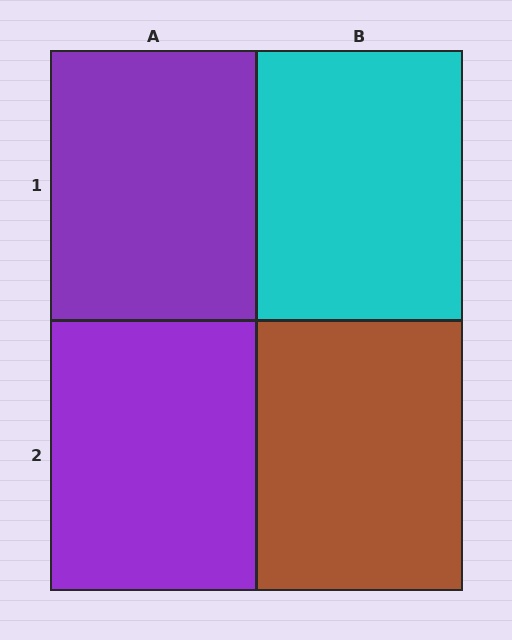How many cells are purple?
2 cells are purple.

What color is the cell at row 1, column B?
Cyan.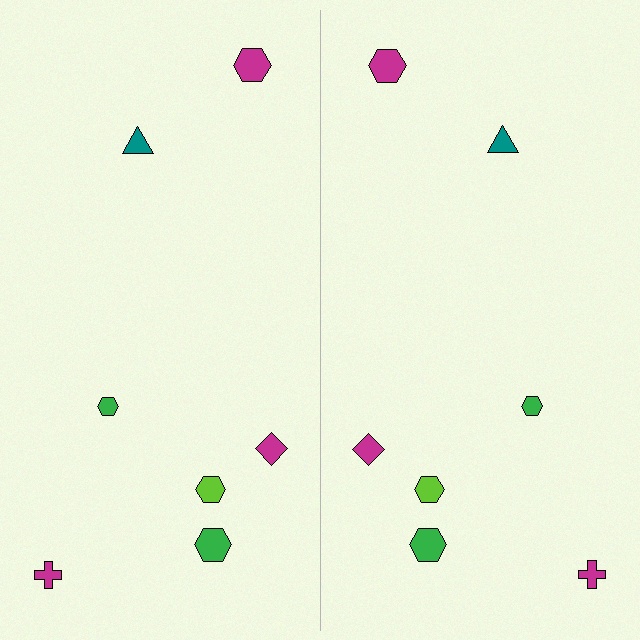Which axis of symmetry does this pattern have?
The pattern has a vertical axis of symmetry running through the center of the image.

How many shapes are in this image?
There are 14 shapes in this image.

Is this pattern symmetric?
Yes, this pattern has bilateral (reflection) symmetry.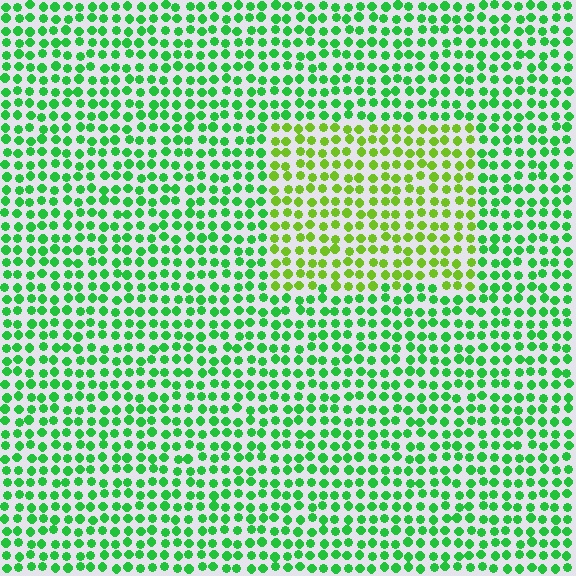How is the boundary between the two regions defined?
The boundary is defined purely by a slight shift in hue (about 38 degrees). Spacing, size, and orientation are identical on both sides.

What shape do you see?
I see a rectangle.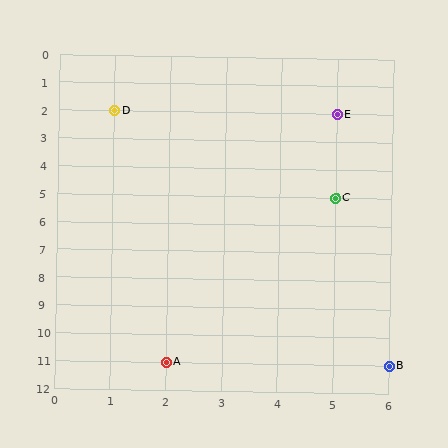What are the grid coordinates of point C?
Point C is at grid coordinates (5, 5).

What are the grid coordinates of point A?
Point A is at grid coordinates (2, 11).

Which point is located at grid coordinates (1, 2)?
Point D is at (1, 2).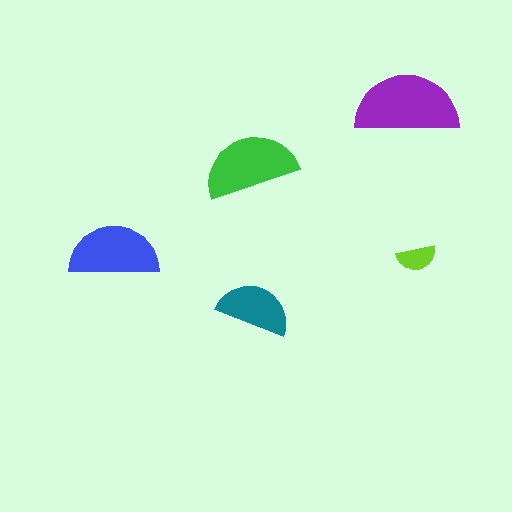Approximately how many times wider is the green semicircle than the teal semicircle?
About 1.5 times wider.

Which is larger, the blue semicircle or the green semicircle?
The green one.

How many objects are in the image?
There are 5 objects in the image.